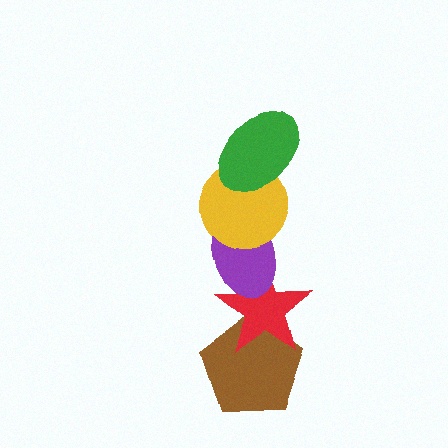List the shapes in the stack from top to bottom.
From top to bottom: the green ellipse, the yellow circle, the purple ellipse, the red star, the brown pentagon.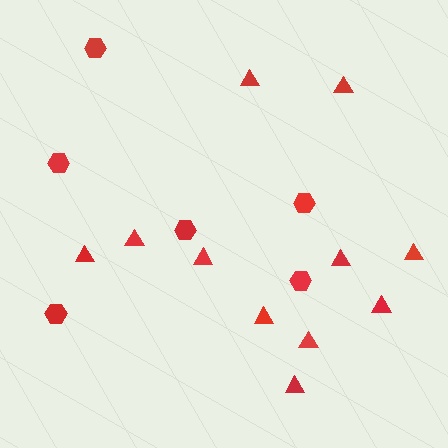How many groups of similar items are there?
There are 2 groups: one group of triangles (11) and one group of hexagons (6).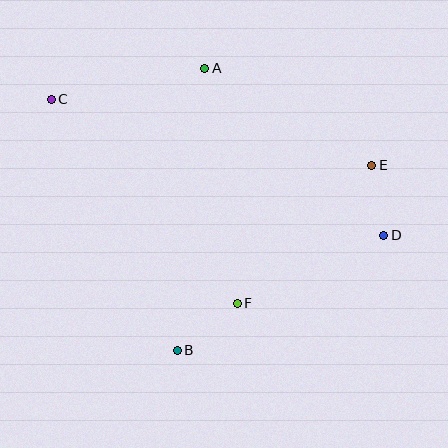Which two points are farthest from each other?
Points C and D are farthest from each other.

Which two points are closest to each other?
Points D and E are closest to each other.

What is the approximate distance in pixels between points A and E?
The distance between A and E is approximately 193 pixels.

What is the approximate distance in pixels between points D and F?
The distance between D and F is approximately 161 pixels.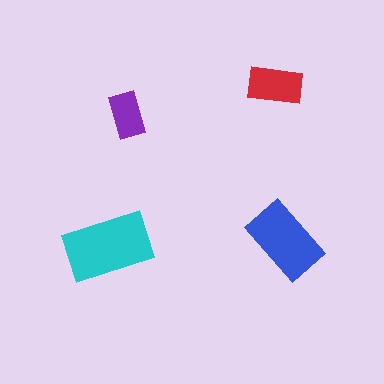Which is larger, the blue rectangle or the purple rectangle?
The blue one.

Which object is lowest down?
The cyan rectangle is bottommost.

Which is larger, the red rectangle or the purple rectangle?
The red one.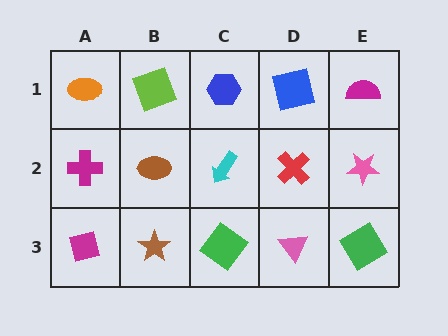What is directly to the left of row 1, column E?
A blue square.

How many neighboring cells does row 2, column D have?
4.